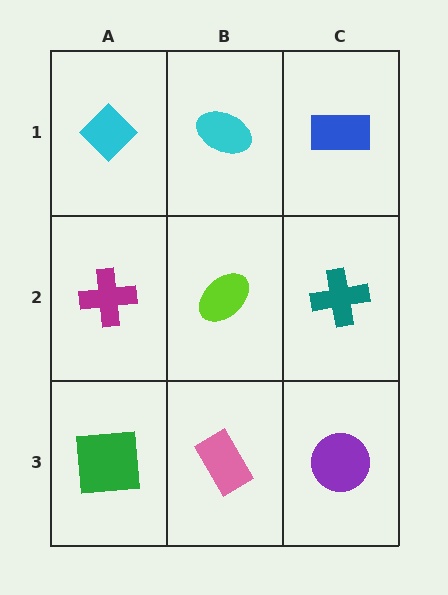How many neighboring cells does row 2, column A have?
3.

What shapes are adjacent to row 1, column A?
A magenta cross (row 2, column A), a cyan ellipse (row 1, column B).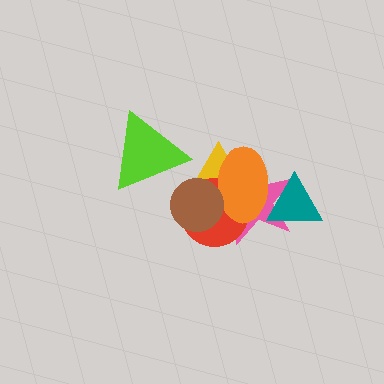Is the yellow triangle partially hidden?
Yes, it is partially covered by another shape.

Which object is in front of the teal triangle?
The orange ellipse is in front of the teal triangle.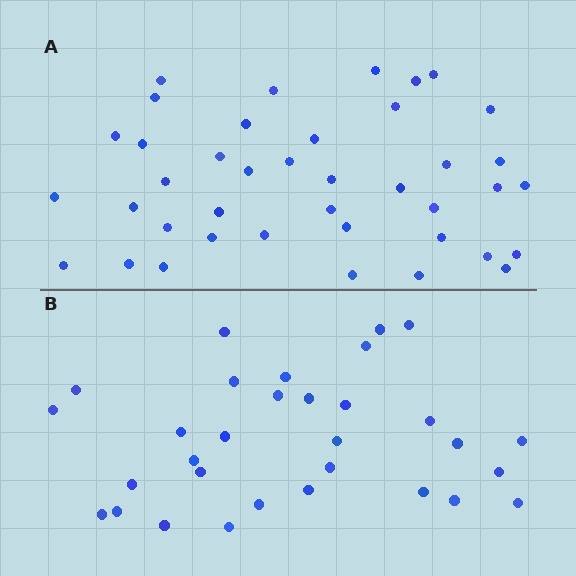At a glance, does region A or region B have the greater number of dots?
Region A (the top region) has more dots.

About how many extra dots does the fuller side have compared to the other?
Region A has roughly 8 or so more dots than region B.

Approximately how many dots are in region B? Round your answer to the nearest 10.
About 30 dots. (The exact count is 31, which rounds to 30.)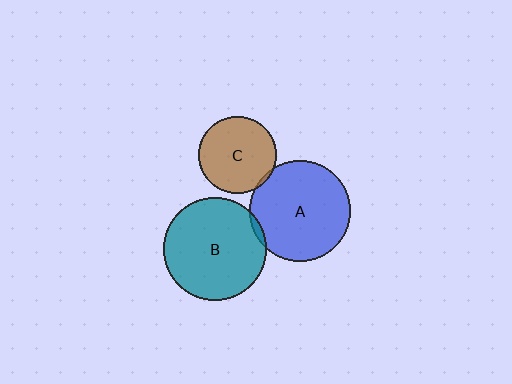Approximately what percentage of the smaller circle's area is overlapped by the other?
Approximately 5%.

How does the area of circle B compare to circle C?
Approximately 1.7 times.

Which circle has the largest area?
Circle B (teal).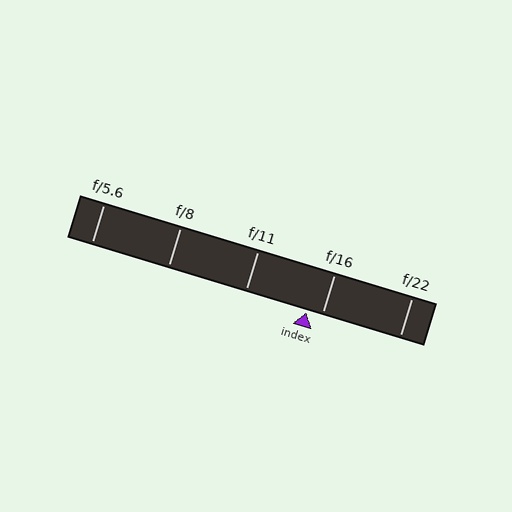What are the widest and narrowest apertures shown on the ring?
The widest aperture shown is f/5.6 and the narrowest is f/22.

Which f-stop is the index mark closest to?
The index mark is closest to f/16.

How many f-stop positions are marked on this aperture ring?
There are 5 f-stop positions marked.